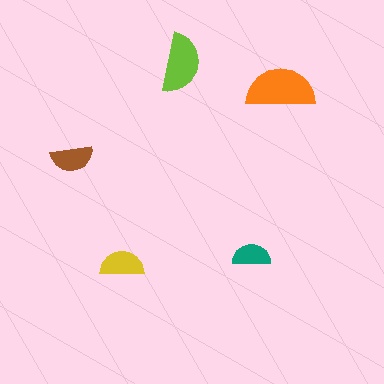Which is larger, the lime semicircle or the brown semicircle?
The lime one.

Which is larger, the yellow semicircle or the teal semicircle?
The yellow one.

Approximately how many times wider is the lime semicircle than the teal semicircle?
About 1.5 times wider.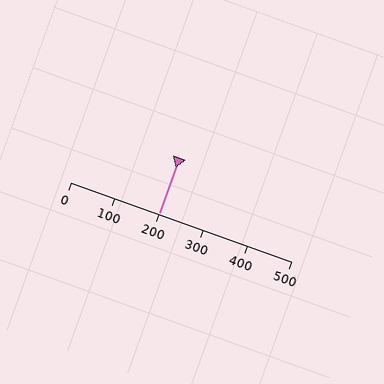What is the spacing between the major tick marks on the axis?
The major ticks are spaced 100 apart.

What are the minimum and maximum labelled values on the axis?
The axis runs from 0 to 500.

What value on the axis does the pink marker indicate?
The marker indicates approximately 200.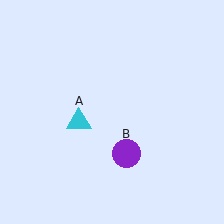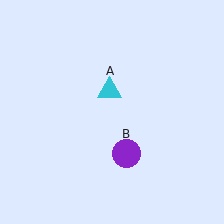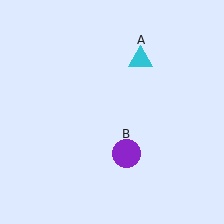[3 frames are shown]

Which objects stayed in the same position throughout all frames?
Purple circle (object B) remained stationary.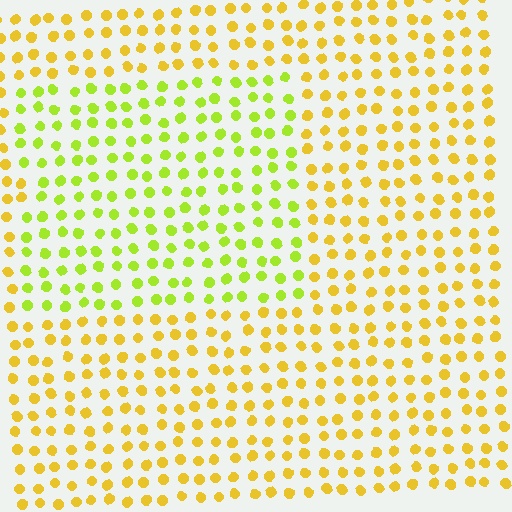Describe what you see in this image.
The image is filled with small yellow elements in a uniform arrangement. A rectangle-shaped region is visible where the elements are tinted to a slightly different hue, forming a subtle color boundary.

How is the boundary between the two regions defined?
The boundary is defined purely by a slight shift in hue (about 34 degrees). Spacing, size, and orientation are identical on both sides.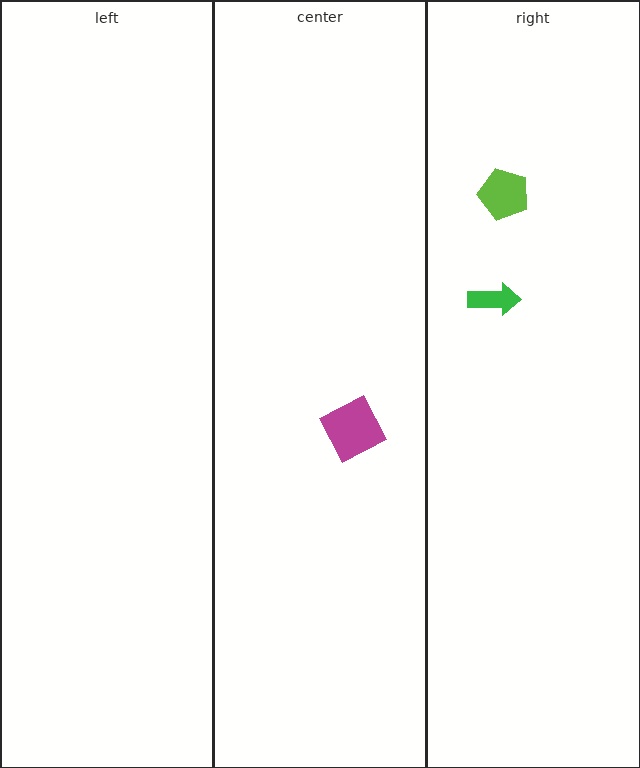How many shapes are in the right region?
2.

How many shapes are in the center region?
1.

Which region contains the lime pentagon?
The right region.